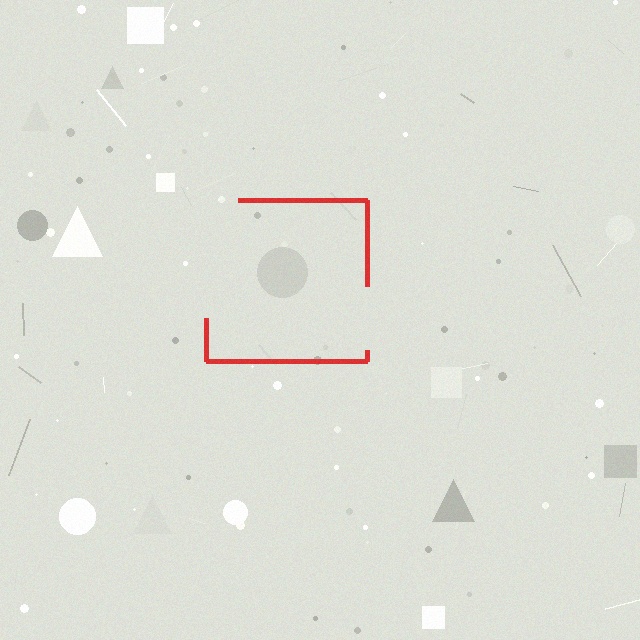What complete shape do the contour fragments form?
The contour fragments form a square.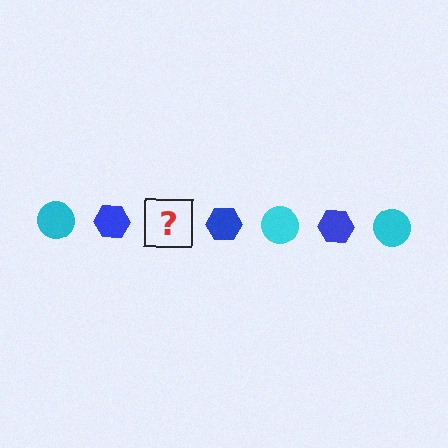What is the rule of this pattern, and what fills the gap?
The rule is that the pattern alternates between cyan circle and blue hexagon. The gap should be filled with a cyan circle.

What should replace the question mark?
The question mark should be replaced with a cyan circle.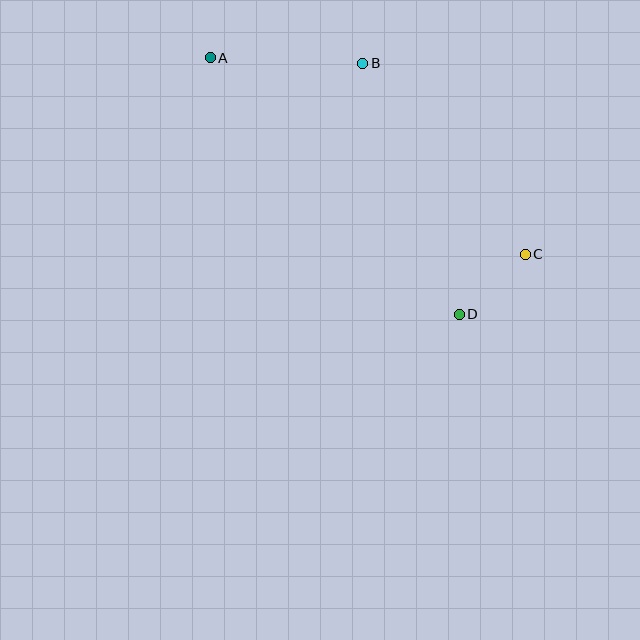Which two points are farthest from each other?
Points A and C are farthest from each other.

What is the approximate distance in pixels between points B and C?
The distance between B and C is approximately 251 pixels.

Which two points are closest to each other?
Points C and D are closest to each other.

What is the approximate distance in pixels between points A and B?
The distance between A and B is approximately 152 pixels.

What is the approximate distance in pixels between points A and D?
The distance between A and D is approximately 357 pixels.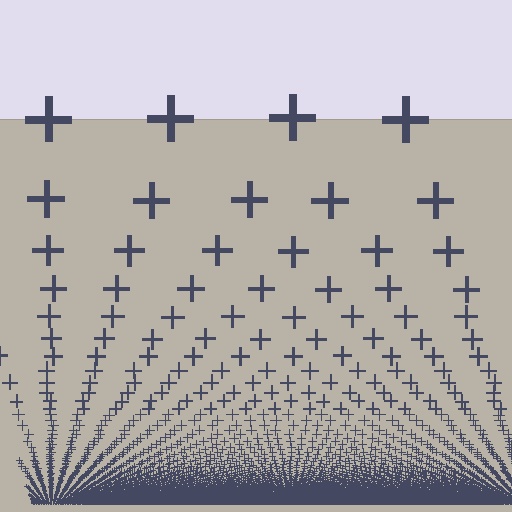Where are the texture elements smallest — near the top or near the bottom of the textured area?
Near the bottom.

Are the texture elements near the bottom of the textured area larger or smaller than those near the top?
Smaller. The gradient is inverted — elements near the bottom are smaller and denser.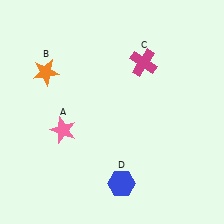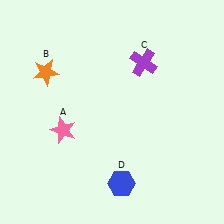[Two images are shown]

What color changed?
The cross (C) changed from magenta in Image 1 to purple in Image 2.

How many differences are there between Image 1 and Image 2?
There is 1 difference between the two images.